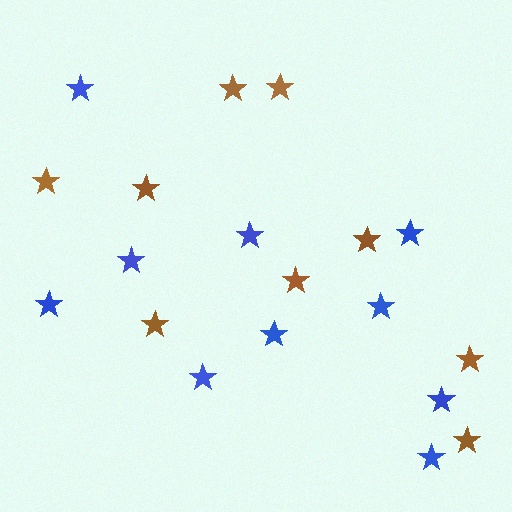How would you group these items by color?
There are 2 groups: one group of blue stars (10) and one group of brown stars (9).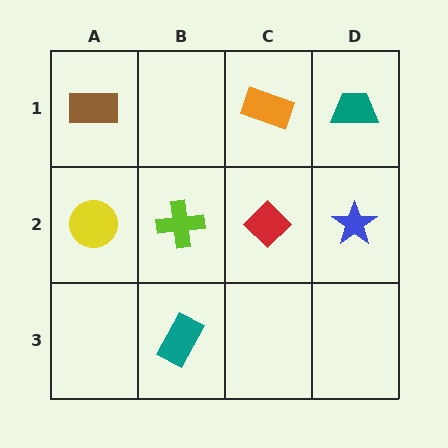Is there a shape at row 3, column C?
No, that cell is empty.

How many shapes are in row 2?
4 shapes.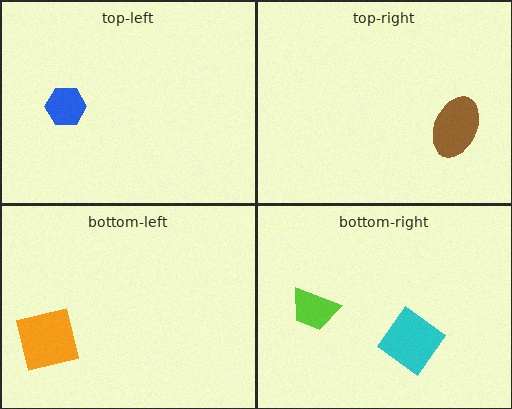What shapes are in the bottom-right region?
The cyan diamond, the lime trapezoid.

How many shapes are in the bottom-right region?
2.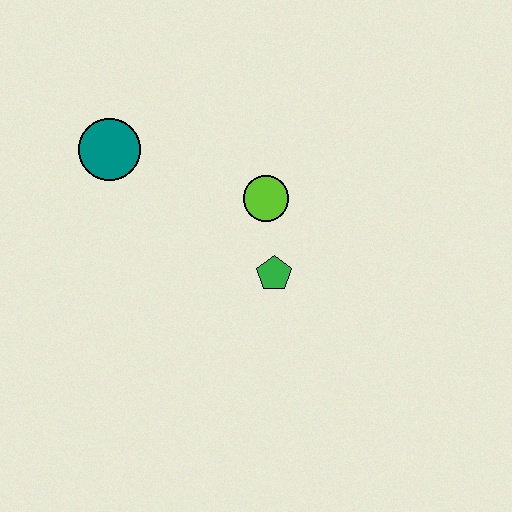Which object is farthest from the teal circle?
The green pentagon is farthest from the teal circle.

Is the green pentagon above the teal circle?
No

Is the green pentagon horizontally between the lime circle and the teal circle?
No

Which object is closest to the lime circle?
The green pentagon is closest to the lime circle.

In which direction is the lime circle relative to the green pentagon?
The lime circle is above the green pentagon.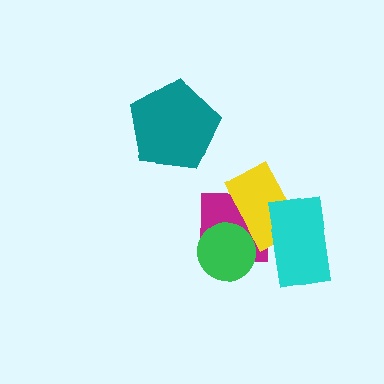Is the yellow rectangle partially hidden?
Yes, it is partially covered by another shape.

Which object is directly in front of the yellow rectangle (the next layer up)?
The green circle is directly in front of the yellow rectangle.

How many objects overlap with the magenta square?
3 objects overlap with the magenta square.